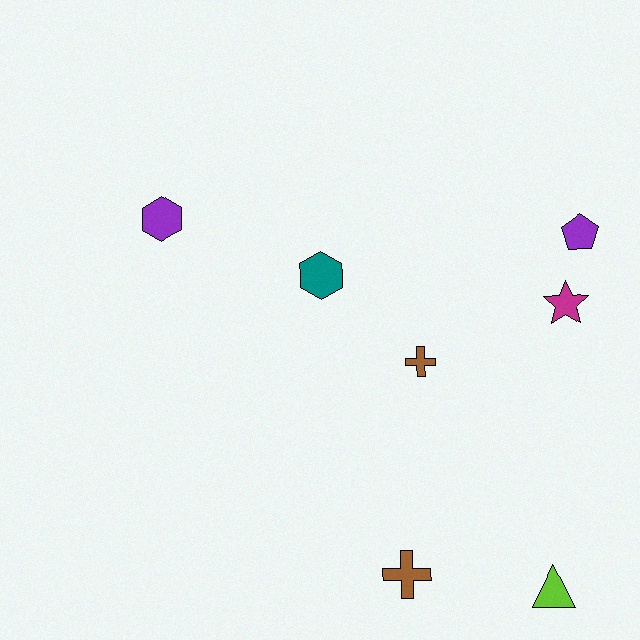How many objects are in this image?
There are 7 objects.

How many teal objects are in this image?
There is 1 teal object.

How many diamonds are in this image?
There are no diamonds.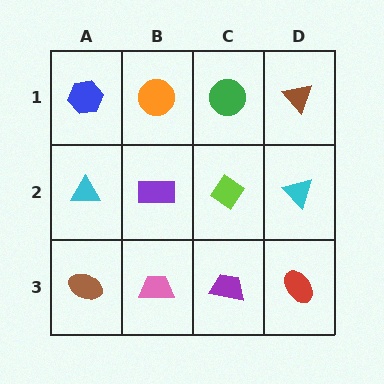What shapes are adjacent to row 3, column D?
A cyan triangle (row 2, column D), a purple trapezoid (row 3, column C).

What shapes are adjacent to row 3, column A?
A cyan triangle (row 2, column A), a pink trapezoid (row 3, column B).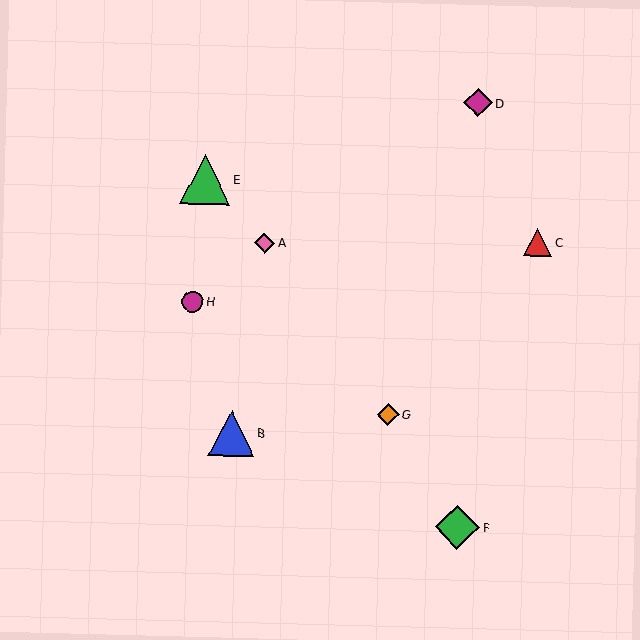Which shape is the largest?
The green triangle (labeled E) is the largest.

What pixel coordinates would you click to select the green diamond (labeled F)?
Click at (457, 527) to select the green diamond F.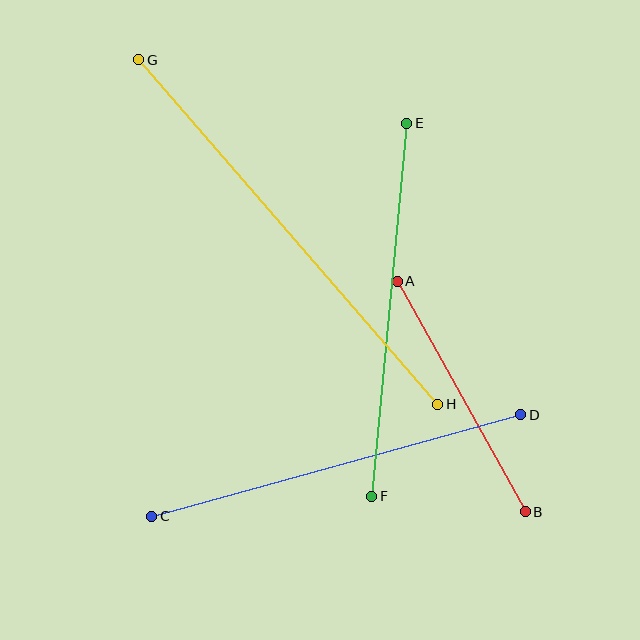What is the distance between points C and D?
The distance is approximately 383 pixels.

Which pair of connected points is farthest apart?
Points G and H are farthest apart.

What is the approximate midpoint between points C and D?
The midpoint is at approximately (336, 466) pixels.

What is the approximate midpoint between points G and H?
The midpoint is at approximately (288, 232) pixels.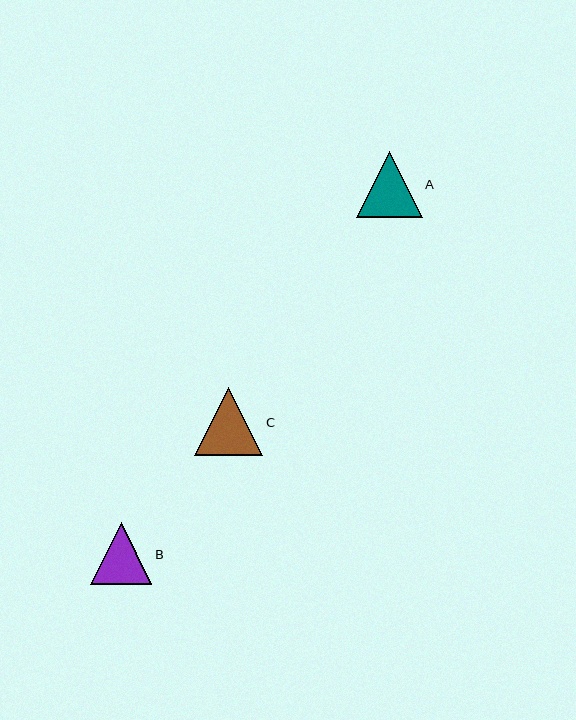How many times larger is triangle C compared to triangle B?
Triangle C is approximately 1.1 times the size of triangle B.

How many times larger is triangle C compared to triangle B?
Triangle C is approximately 1.1 times the size of triangle B.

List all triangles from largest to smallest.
From largest to smallest: C, A, B.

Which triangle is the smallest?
Triangle B is the smallest with a size of approximately 61 pixels.